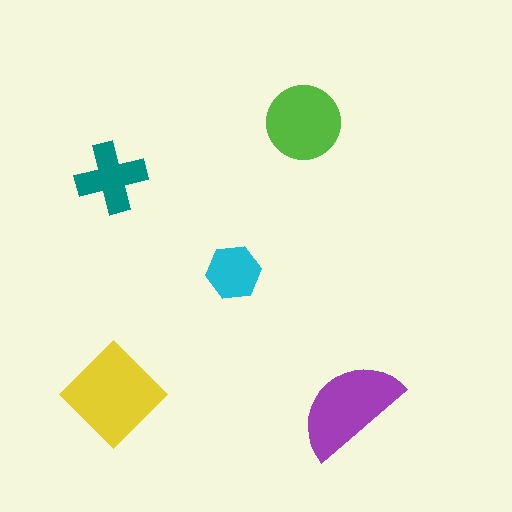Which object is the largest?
The yellow diamond.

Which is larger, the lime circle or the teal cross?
The lime circle.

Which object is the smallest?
The cyan hexagon.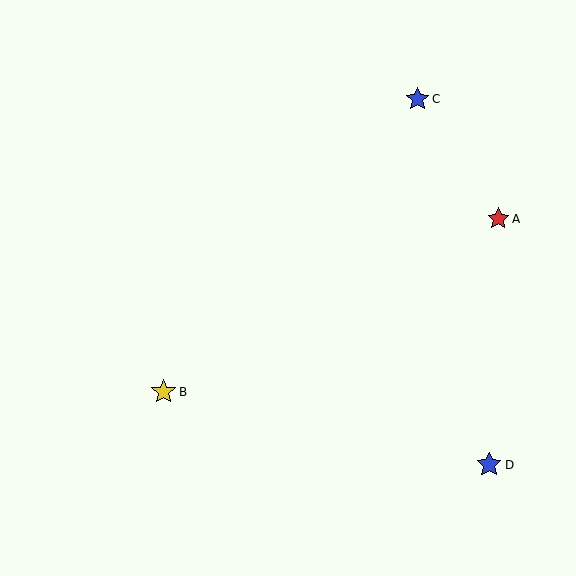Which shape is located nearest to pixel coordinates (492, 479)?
The blue star (labeled D) at (489, 465) is nearest to that location.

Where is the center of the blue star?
The center of the blue star is at (489, 465).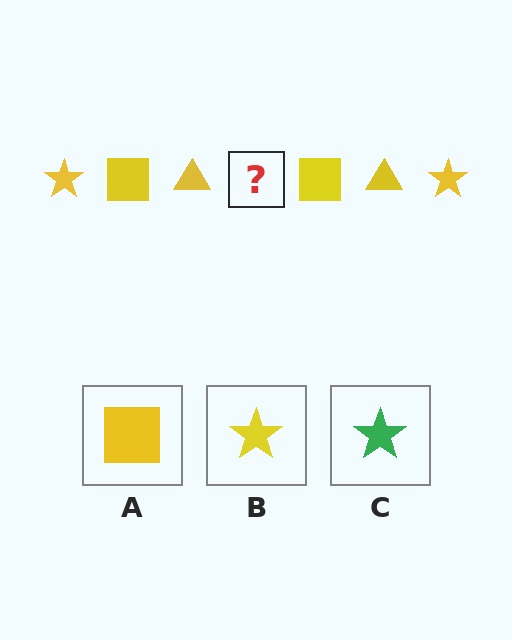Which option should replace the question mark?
Option B.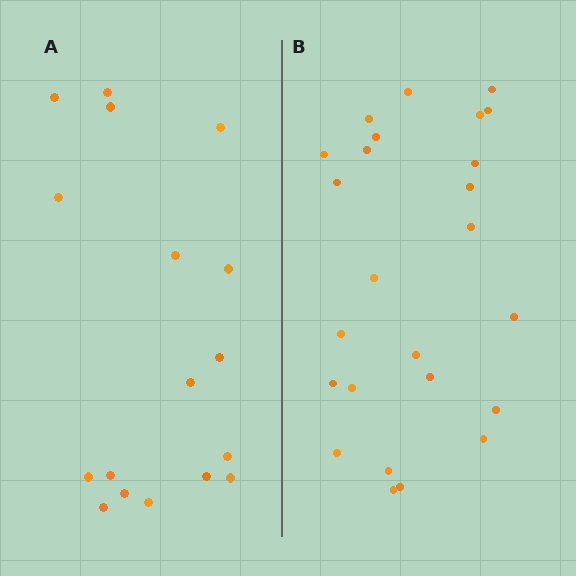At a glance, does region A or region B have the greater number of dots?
Region B (the right region) has more dots.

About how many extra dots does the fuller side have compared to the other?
Region B has roughly 8 or so more dots than region A.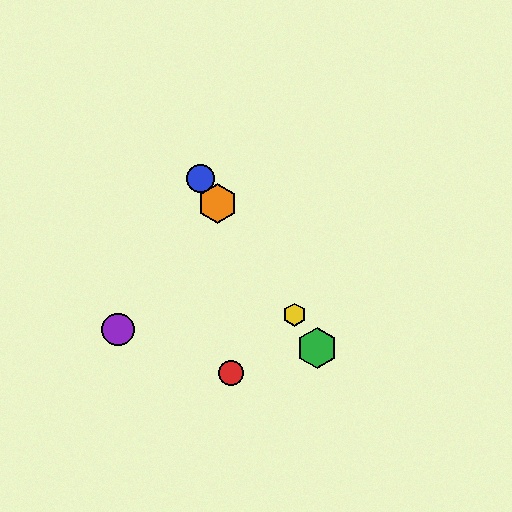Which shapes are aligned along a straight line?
The blue circle, the green hexagon, the yellow hexagon, the orange hexagon are aligned along a straight line.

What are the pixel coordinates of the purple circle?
The purple circle is at (118, 330).